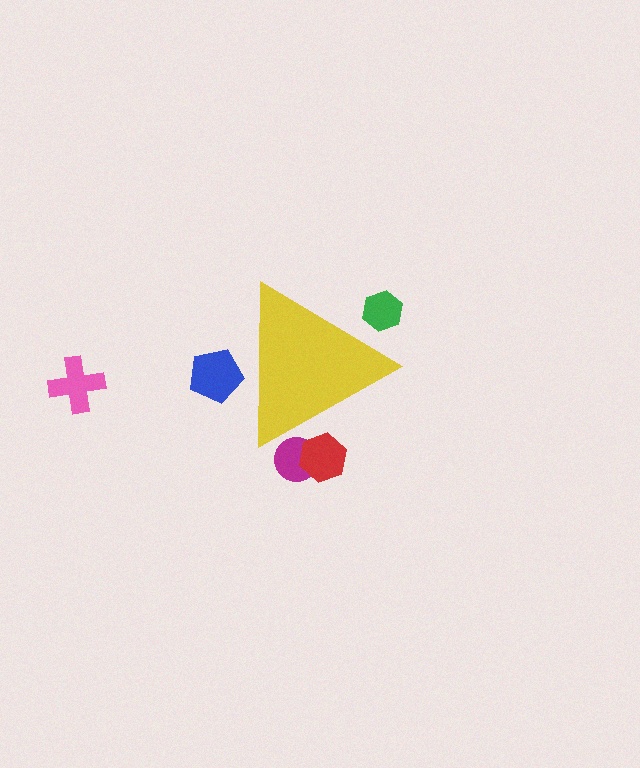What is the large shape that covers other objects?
A yellow triangle.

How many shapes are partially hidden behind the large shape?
4 shapes are partially hidden.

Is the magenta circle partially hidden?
Yes, the magenta circle is partially hidden behind the yellow triangle.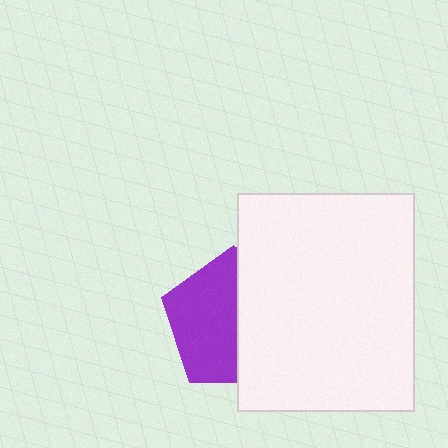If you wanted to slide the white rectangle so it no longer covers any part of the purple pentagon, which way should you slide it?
Slide it right — that is the most direct way to separate the two shapes.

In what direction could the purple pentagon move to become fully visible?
The purple pentagon could move left. That would shift it out from behind the white rectangle entirely.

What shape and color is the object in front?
The object in front is a white rectangle.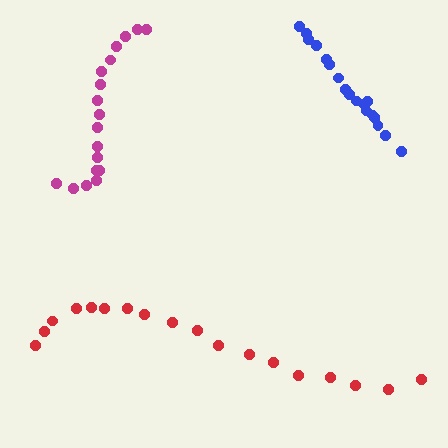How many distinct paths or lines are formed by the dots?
There are 3 distinct paths.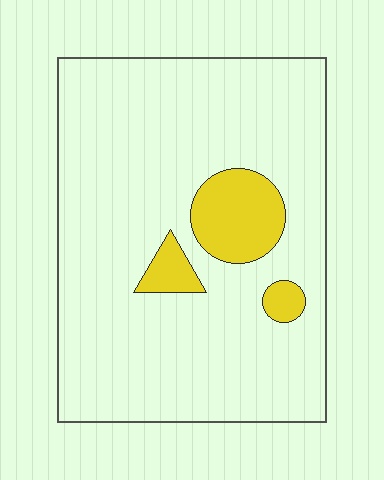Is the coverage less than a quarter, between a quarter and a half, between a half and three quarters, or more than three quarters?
Less than a quarter.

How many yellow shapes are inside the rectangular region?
3.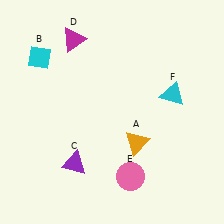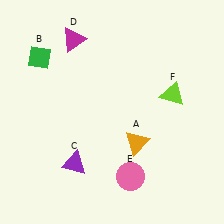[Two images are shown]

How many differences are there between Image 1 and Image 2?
There are 2 differences between the two images.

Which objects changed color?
B changed from cyan to green. F changed from cyan to lime.